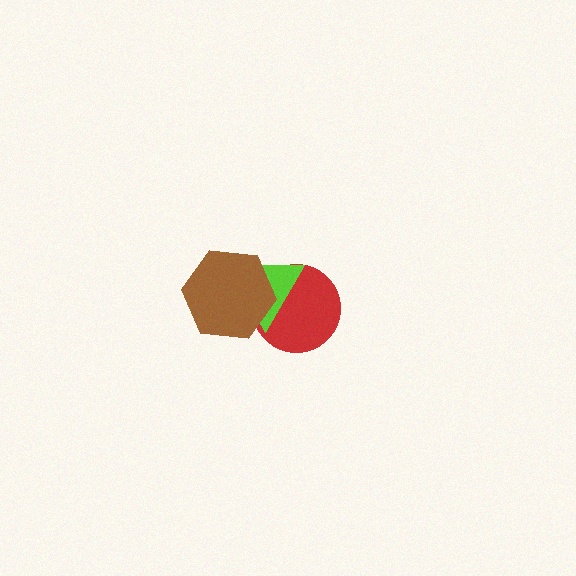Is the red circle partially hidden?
Yes, it is partially covered by another shape.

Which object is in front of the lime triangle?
The brown hexagon is in front of the lime triangle.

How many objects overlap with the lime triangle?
2 objects overlap with the lime triangle.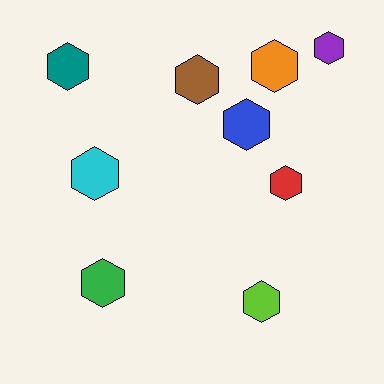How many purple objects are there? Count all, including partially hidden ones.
There is 1 purple object.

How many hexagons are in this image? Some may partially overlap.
There are 9 hexagons.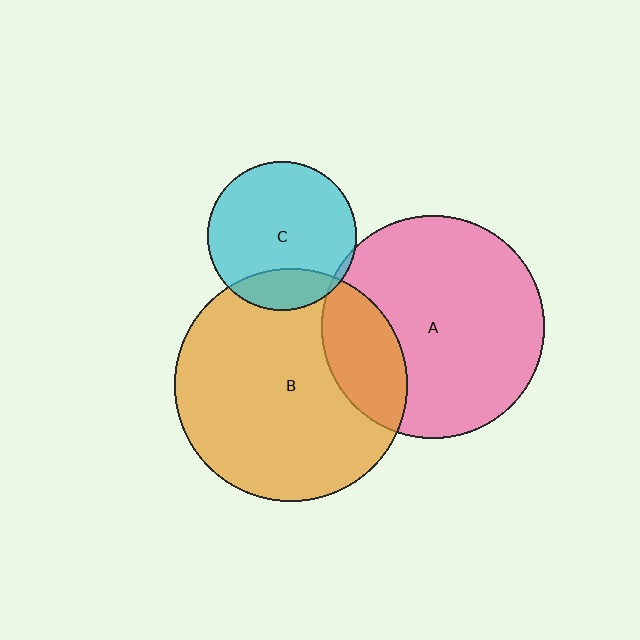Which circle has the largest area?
Circle B (orange).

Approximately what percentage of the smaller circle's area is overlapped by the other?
Approximately 20%.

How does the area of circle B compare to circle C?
Approximately 2.4 times.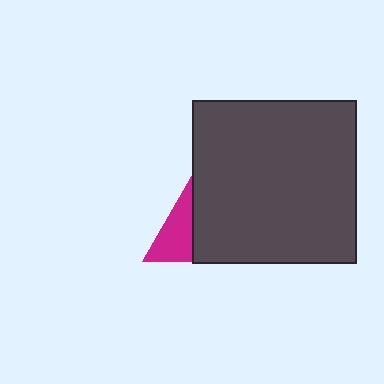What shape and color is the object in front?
The object in front is a dark gray square.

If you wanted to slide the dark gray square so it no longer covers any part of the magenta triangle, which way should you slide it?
Slide it right — that is the most direct way to separate the two shapes.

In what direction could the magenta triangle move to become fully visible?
The magenta triangle could move left. That would shift it out from behind the dark gray square entirely.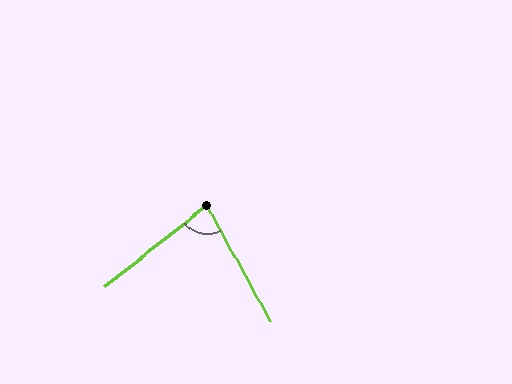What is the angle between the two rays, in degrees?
Approximately 80 degrees.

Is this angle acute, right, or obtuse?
It is acute.